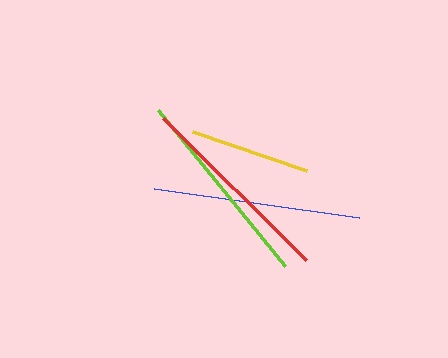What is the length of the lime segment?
The lime segment is approximately 201 pixels long.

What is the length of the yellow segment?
The yellow segment is approximately 121 pixels long.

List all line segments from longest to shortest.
From longest to shortest: blue, red, lime, yellow.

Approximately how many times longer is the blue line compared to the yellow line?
The blue line is approximately 1.7 times the length of the yellow line.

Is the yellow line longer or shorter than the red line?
The red line is longer than the yellow line.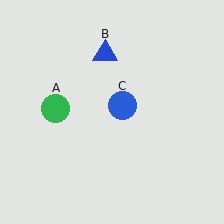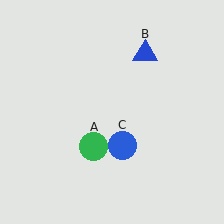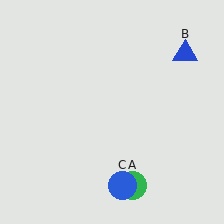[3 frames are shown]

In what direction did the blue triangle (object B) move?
The blue triangle (object B) moved right.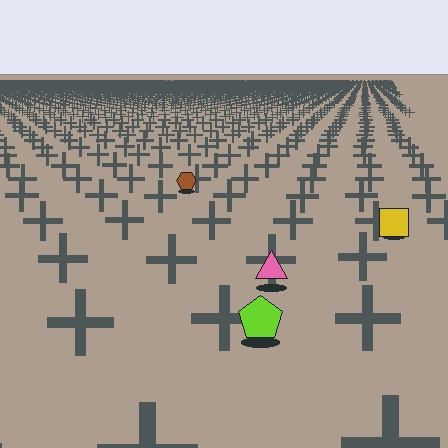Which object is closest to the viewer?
The lime pentagon is closest. The texture marks near it are larger and more spread out.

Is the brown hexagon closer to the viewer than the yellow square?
No. The yellow square is closer — you can tell from the texture gradient: the ground texture is coarser near it.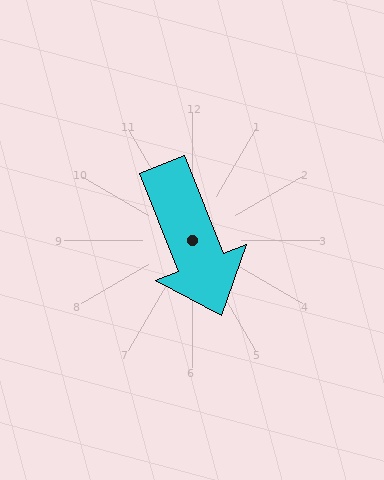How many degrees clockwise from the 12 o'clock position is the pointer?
Approximately 158 degrees.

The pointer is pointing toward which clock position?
Roughly 5 o'clock.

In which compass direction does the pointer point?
South.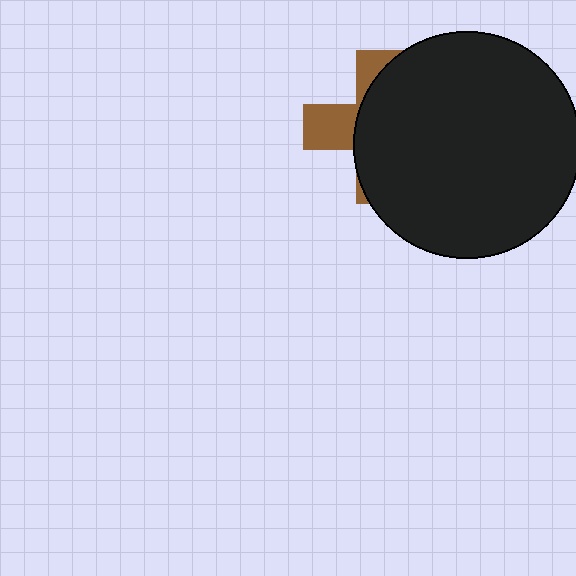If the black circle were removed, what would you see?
You would see the complete brown cross.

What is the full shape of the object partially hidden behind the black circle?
The partially hidden object is a brown cross.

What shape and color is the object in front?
The object in front is a black circle.